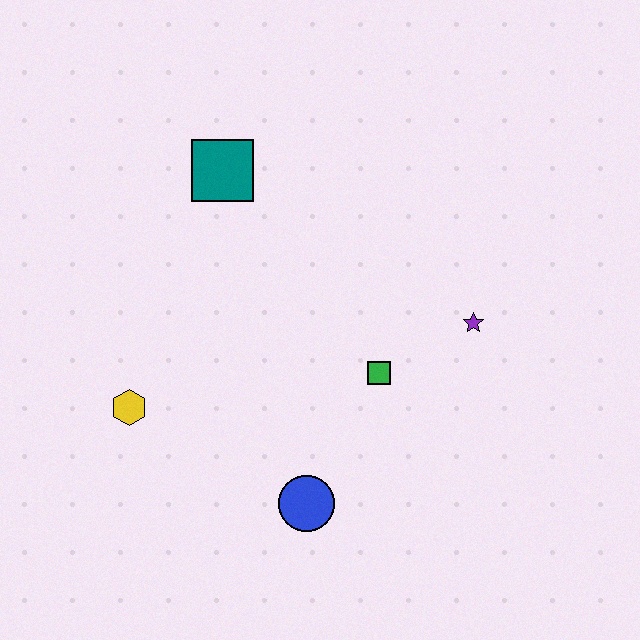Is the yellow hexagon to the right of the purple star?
No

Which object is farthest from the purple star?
The yellow hexagon is farthest from the purple star.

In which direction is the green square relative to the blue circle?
The green square is above the blue circle.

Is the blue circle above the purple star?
No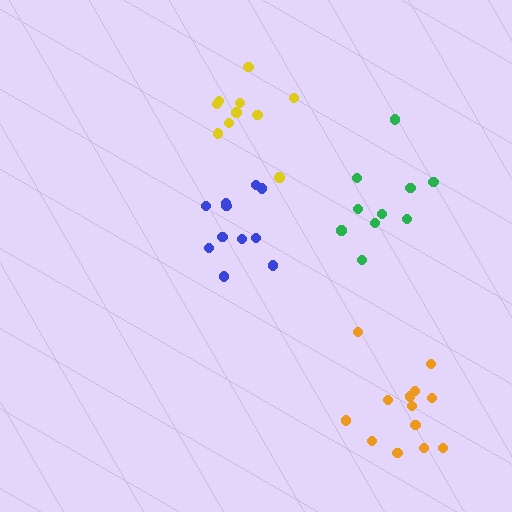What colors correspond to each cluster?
The clusters are colored: blue, orange, green, yellow.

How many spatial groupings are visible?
There are 4 spatial groupings.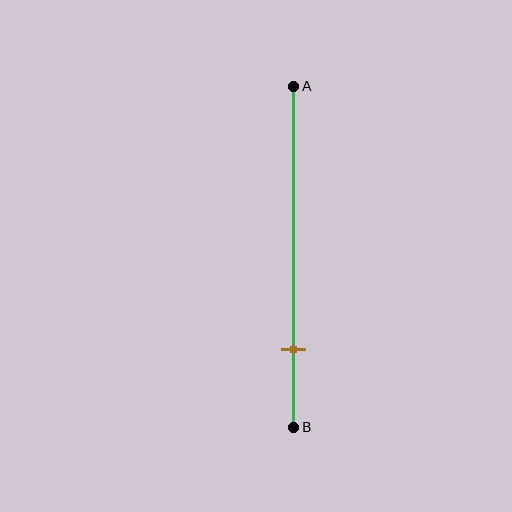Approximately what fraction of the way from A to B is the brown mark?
The brown mark is approximately 75% of the way from A to B.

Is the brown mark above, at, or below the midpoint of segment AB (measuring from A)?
The brown mark is below the midpoint of segment AB.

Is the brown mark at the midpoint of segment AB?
No, the mark is at about 75% from A, not at the 50% midpoint.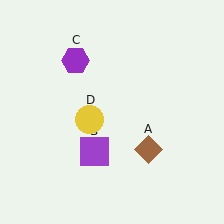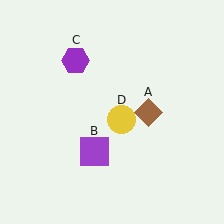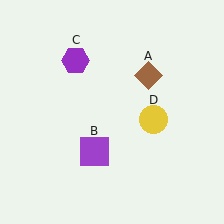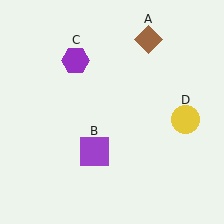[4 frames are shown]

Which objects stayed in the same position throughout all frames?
Purple square (object B) and purple hexagon (object C) remained stationary.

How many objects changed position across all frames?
2 objects changed position: brown diamond (object A), yellow circle (object D).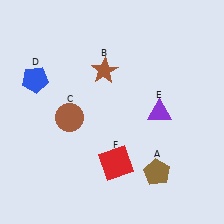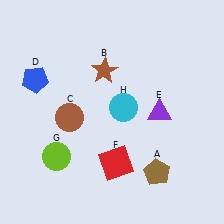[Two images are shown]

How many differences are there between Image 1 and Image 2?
There are 2 differences between the two images.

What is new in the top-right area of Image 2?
A cyan circle (H) was added in the top-right area of Image 2.